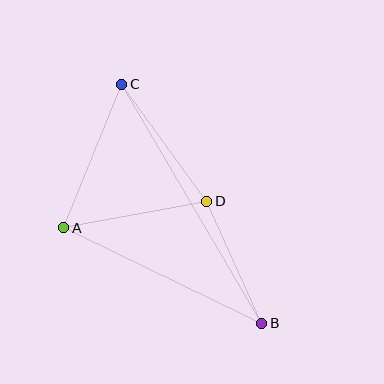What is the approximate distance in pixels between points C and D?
The distance between C and D is approximately 145 pixels.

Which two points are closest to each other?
Points B and D are closest to each other.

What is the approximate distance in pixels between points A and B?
The distance between A and B is approximately 219 pixels.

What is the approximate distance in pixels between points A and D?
The distance between A and D is approximately 146 pixels.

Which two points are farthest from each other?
Points B and C are farthest from each other.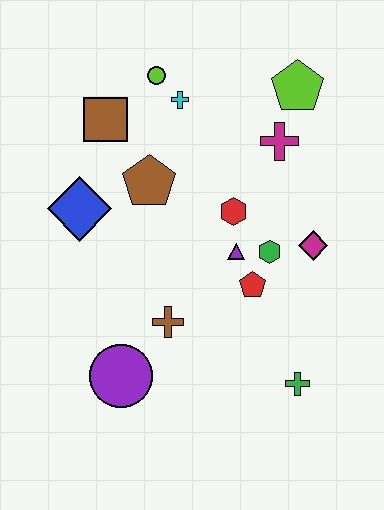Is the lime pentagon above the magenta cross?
Yes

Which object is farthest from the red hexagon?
The purple circle is farthest from the red hexagon.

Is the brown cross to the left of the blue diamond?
No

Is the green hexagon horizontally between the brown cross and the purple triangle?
No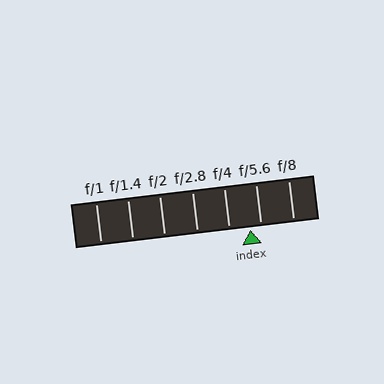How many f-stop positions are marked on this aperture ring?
There are 7 f-stop positions marked.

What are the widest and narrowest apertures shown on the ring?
The widest aperture shown is f/1 and the narrowest is f/8.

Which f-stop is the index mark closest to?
The index mark is closest to f/5.6.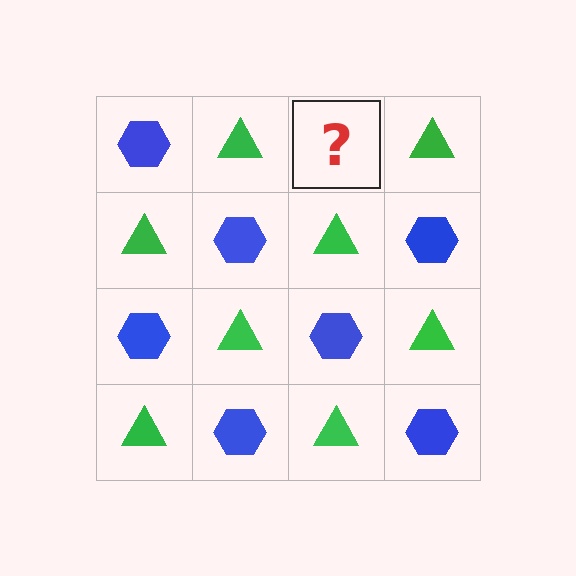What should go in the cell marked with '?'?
The missing cell should contain a blue hexagon.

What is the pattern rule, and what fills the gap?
The rule is that it alternates blue hexagon and green triangle in a checkerboard pattern. The gap should be filled with a blue hexagon.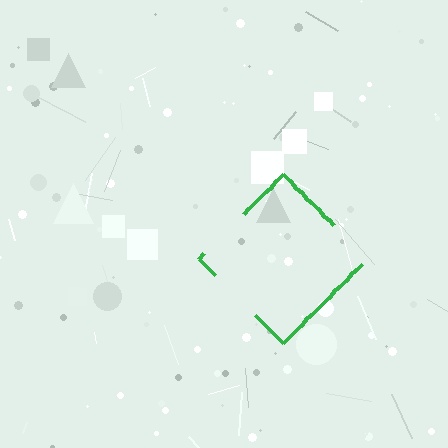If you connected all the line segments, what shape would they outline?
They would outline a diamond.